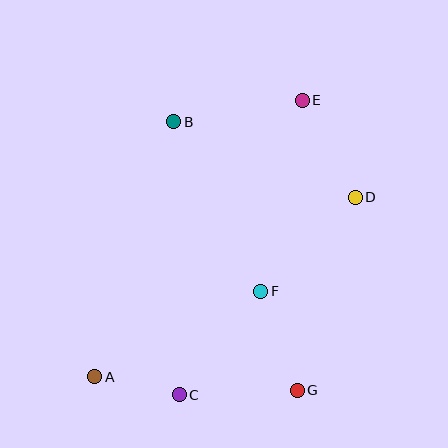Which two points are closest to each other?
Points A and C are closest to each other.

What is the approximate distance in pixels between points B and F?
The distance between B and F is approximately 191 pixels.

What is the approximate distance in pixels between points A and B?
The distance between A and B is approximately 267 pixels.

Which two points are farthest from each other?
Points A and E are farthest from each other.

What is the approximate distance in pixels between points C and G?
The distance between C and G is approximately 118 pixels.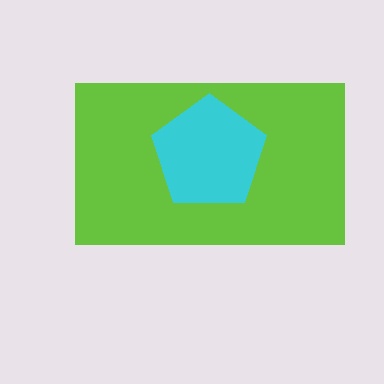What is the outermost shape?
The lime rectangle.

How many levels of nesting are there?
2.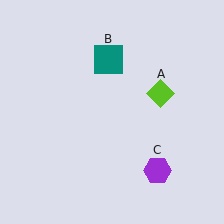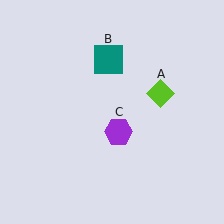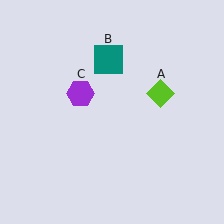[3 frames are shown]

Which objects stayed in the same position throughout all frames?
Lime diamond (object A) and teal square (object B) remained stationary.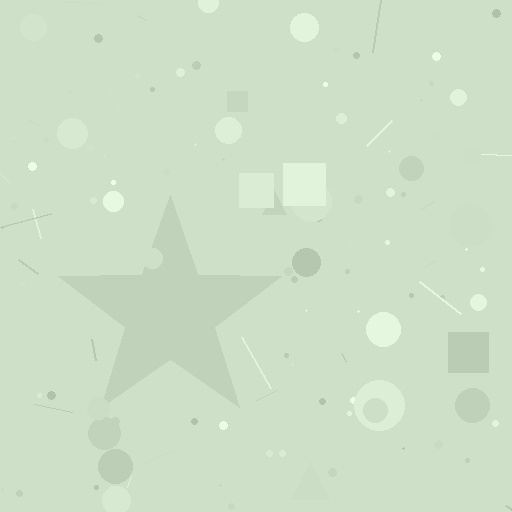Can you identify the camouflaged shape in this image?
The camouflaged shape is a star.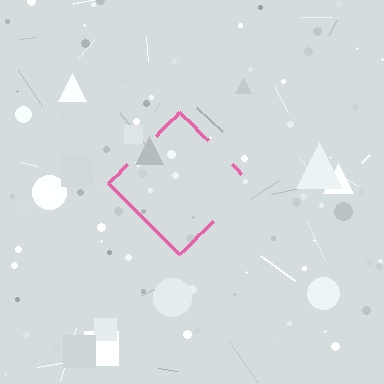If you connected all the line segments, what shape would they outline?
They would outline a diamond.